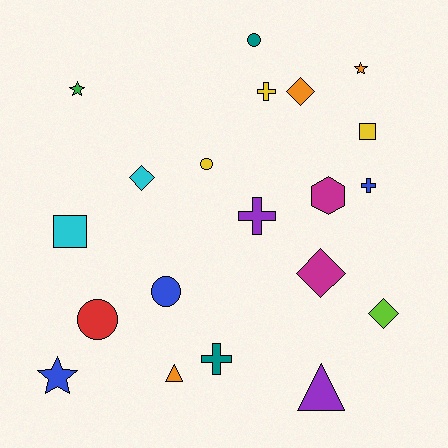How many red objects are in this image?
There is 1 red object.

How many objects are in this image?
There are 20 objects.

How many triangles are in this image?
There are 2 triangles.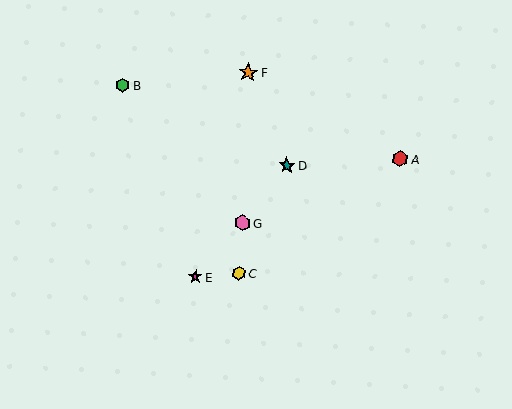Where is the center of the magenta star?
The center of the magenta star is at (195, 277).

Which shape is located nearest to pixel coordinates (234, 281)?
The yellow hexagon (labeled C) at (239, 274) is nearest to that location.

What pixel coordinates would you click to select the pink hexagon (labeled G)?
Click at (242, 223) to select the pink hexagon G.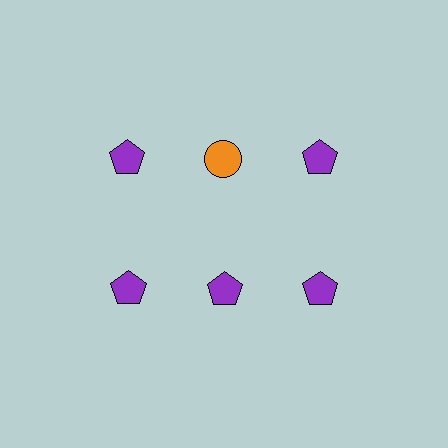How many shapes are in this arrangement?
There are 6 shapes arranged in a grid pattern.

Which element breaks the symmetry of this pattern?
The orange circle in the top row, second from left column breaks the symmetry. All other shapes are purple pentagons.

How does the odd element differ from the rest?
It differs in both color (orange instead of purple) and shape (circle instead of pentagon).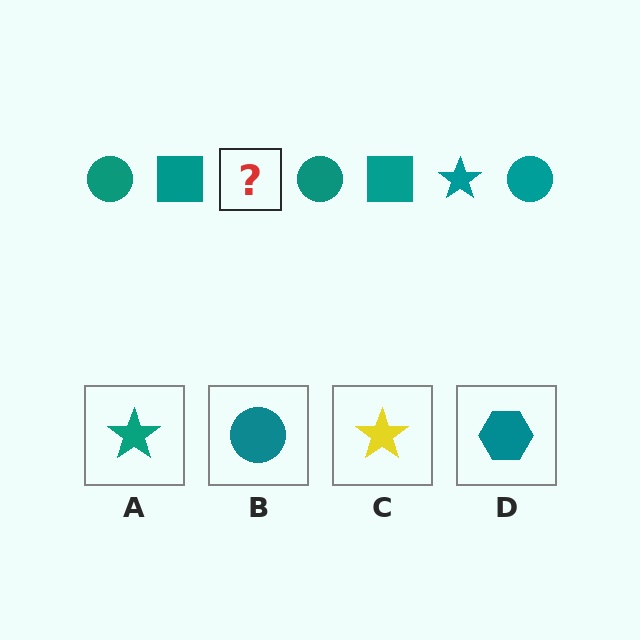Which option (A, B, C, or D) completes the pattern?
A.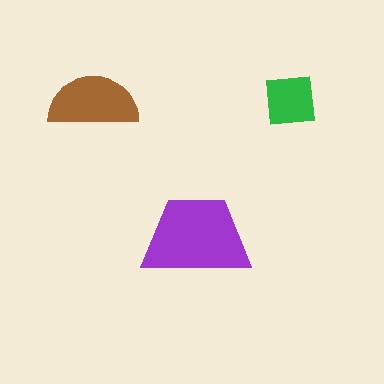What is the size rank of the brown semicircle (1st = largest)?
2nd.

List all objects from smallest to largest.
The green square, the brown semicircle, the purple trapezoid.